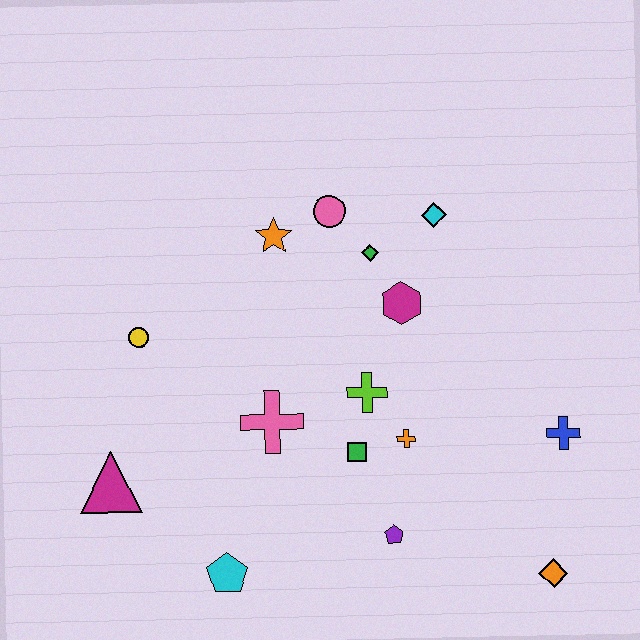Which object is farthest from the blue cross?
The magenta triangle is farthest from the blue cross.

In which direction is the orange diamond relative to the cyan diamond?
The orange diamond is below the cyan diamond.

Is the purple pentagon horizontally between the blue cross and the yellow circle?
Yes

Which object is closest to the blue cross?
The orange diamond is closest to the blue cross.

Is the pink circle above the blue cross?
Yes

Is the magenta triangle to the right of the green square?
No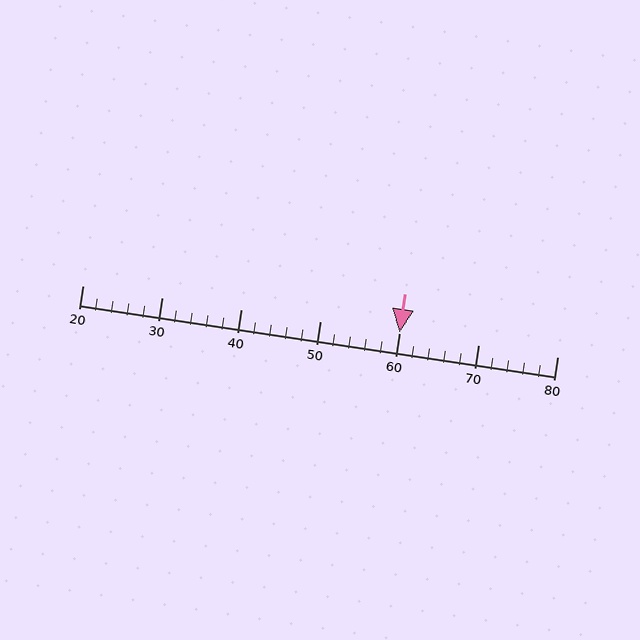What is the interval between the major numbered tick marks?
The major tick marks are spaced 10 units apart.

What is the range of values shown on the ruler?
The ruler shows values from 20 to 80.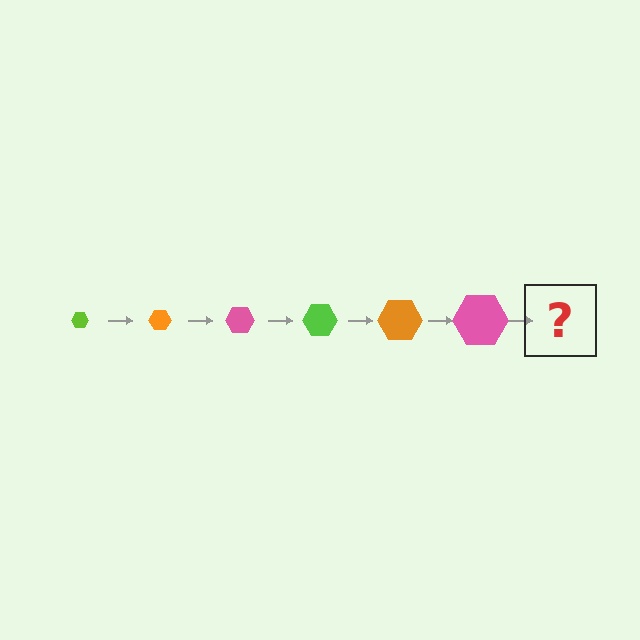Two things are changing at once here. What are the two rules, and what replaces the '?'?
The two rules are that the hexagon grows larger each step and the color cycles through lime, orange, and pink. The '?' should be a lime hexagon, larger than the previous one.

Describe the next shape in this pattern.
It should be a lime hexagon, larger than the previous one.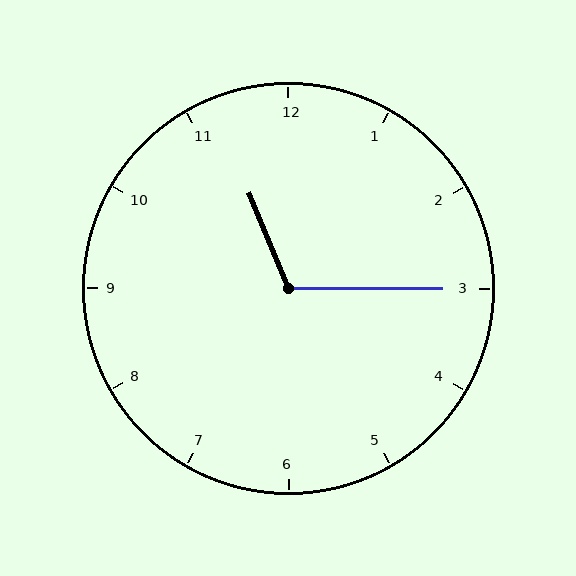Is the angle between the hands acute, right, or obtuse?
It is obtuse.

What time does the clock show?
11:15.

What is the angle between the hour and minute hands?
Approximately 112 degrees.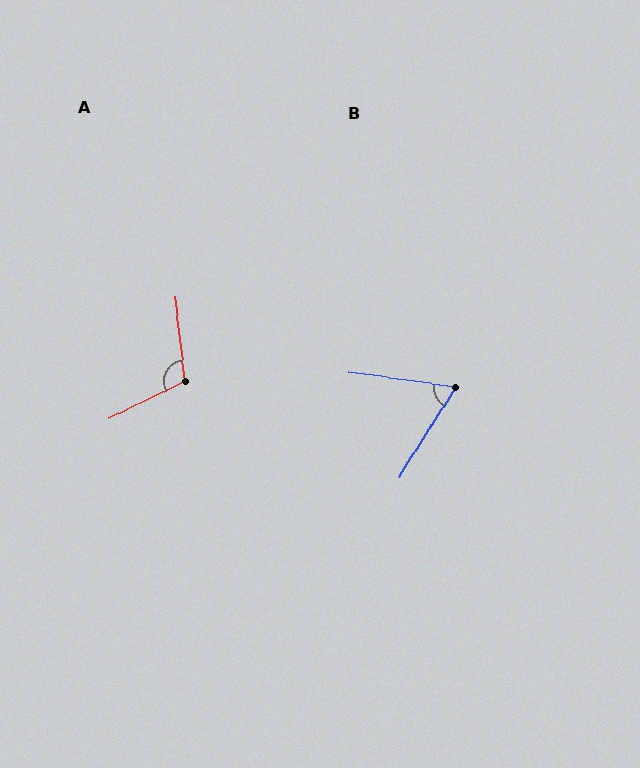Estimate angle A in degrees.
Approximately 109 degrees.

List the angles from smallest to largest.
B (66°), A (109°).